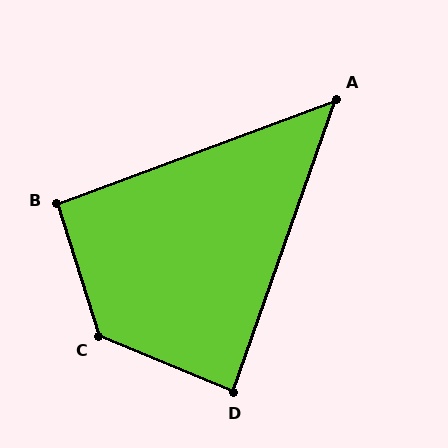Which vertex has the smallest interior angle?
A, at approximately 50 degrees.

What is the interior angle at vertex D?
Approximately 87 degrees (approximately right).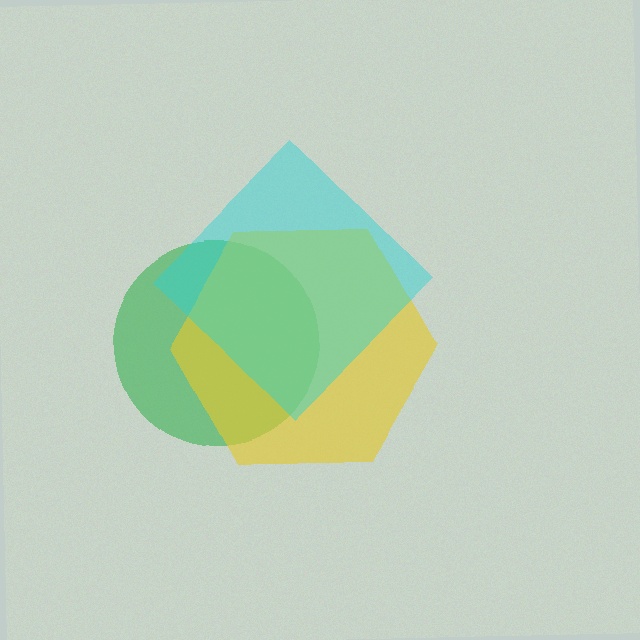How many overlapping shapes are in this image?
There are 3 overlapping shapes in the image.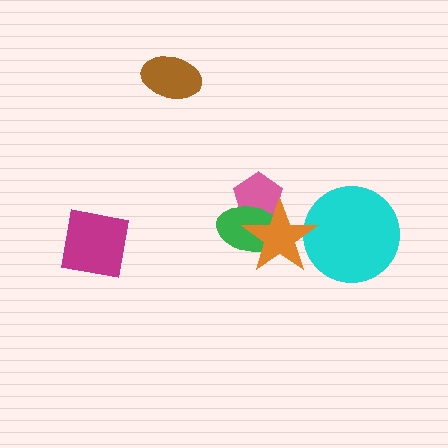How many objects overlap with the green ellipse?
2 objects overlap with the green ellipse.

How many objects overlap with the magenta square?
0 objects overlap with the magenta square.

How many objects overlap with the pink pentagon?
2 objects overlap with the pink pentagon.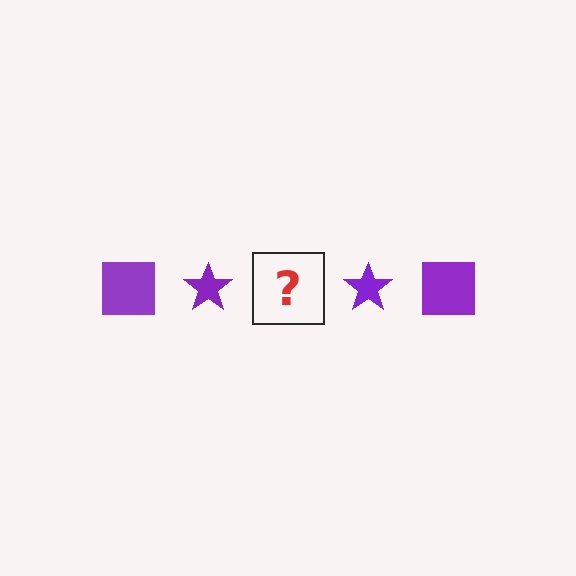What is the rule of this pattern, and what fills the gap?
The rule is that the pattern cycles through square, star shapes in purple. The gap should be filled with a purple square.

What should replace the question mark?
The question mark should be replaced with a purple square.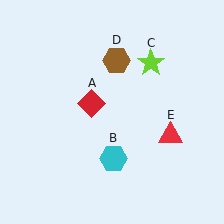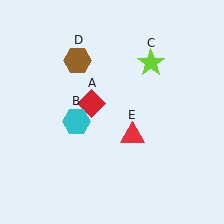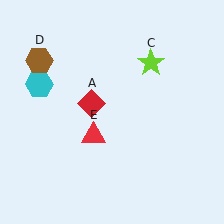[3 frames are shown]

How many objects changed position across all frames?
3 objects changed position: cyan hexagon (object B), brown hexagon (object D), red triangle (object E).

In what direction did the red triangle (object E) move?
The red triangle (object E) moved left.